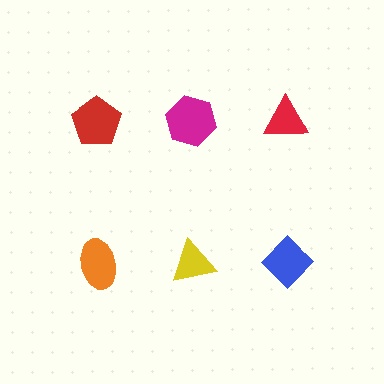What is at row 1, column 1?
A red pentagon.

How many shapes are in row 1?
3 shapes.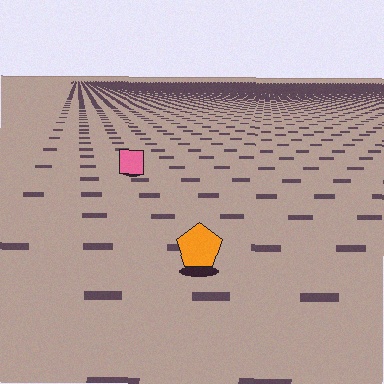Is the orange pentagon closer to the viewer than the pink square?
Yes. The orange pentagon is closer — you can tell from the texture gradient: the ground texture is coarser near it.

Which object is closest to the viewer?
The orange pentagon is closest. The texture marks near it are larger and more spread out.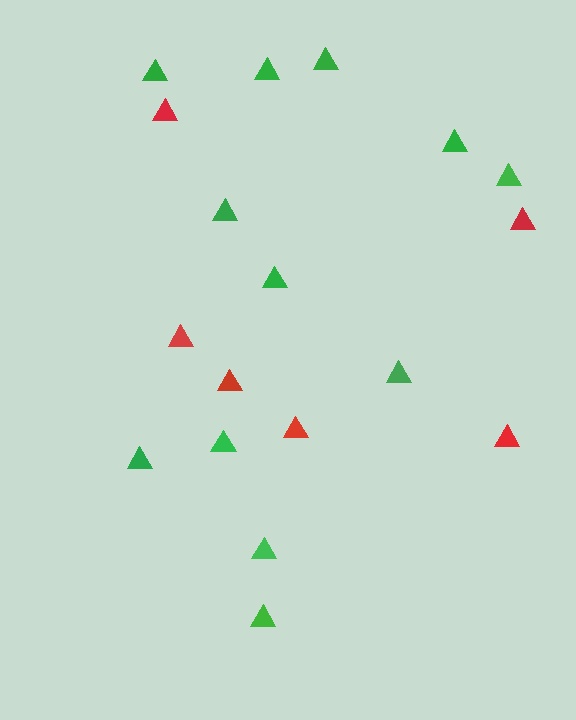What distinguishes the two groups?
There are 2 groups: one group of red triangles (6) and one group of green triangles (12).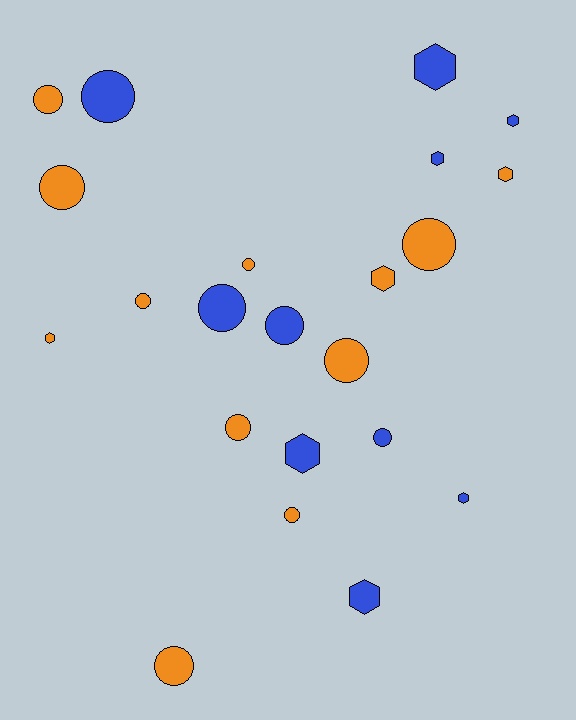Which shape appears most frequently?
Circle, with 13 objects.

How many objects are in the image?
There are 22 objects.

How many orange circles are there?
There are 9 orange circles.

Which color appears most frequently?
Orange, with 12 objects.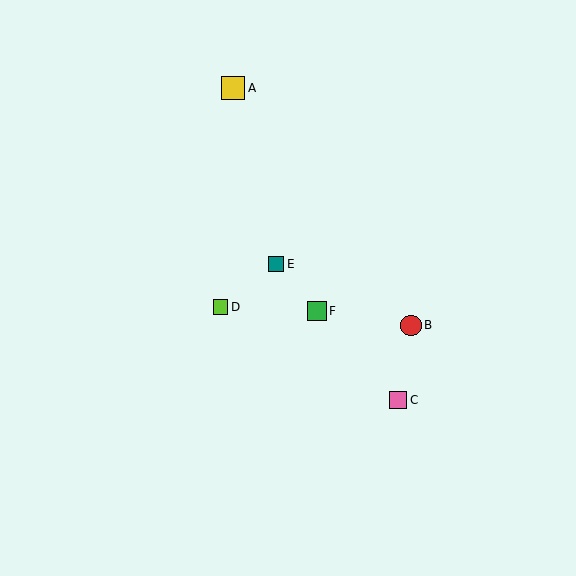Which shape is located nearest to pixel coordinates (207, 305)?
The lime square (labeled D) at (220, 307) is nearest to that location.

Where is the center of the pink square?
The center of the pink square is at (398, 400).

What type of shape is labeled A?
Shape A is a yellow square.